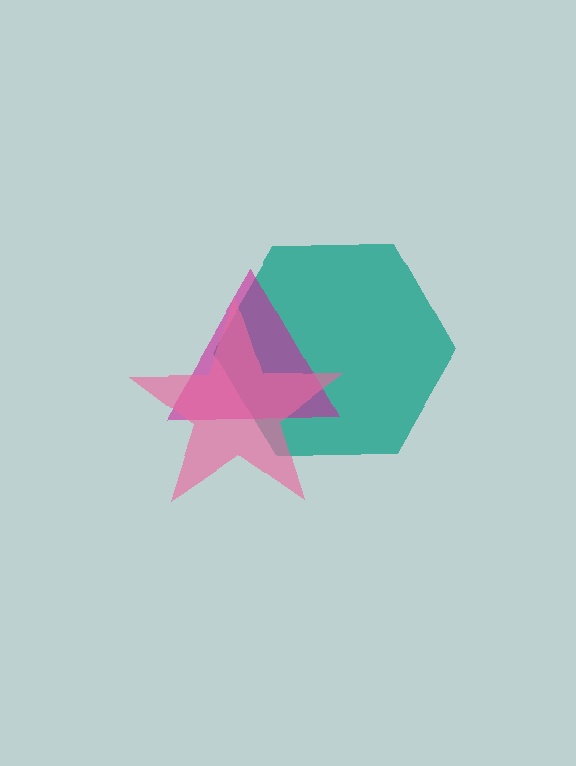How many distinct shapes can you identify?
There are 3 distinct shapes: a teal hexagon, a magenta triangle, a pink star.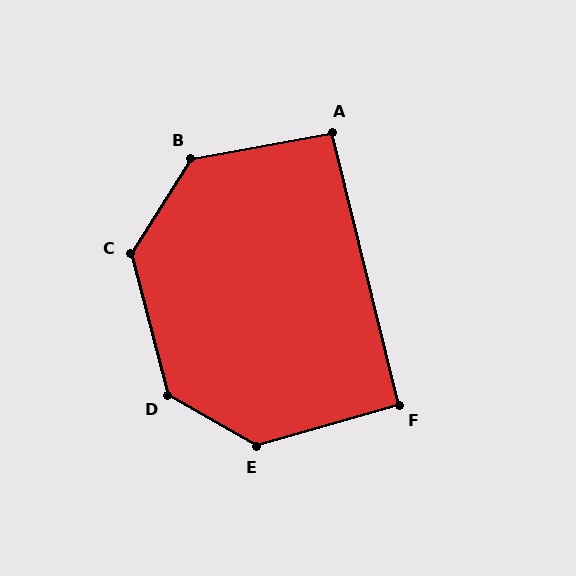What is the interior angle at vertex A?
Approximately 93 degrees (approximately right).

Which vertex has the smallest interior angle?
F, at approximately 92 degrees.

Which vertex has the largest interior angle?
D, at approximately 135 degrees.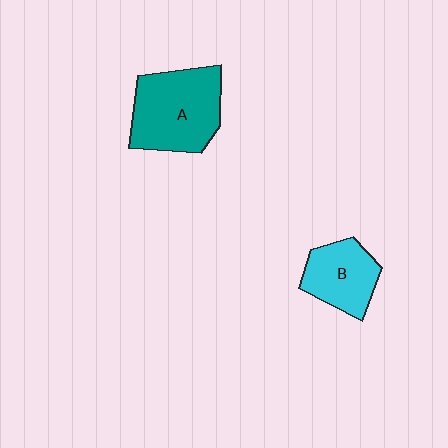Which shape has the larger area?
Shape A (teal).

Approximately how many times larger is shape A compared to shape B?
Approximately 1.6 times.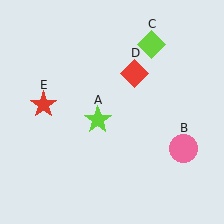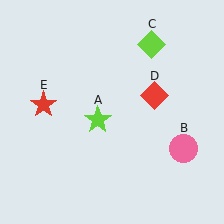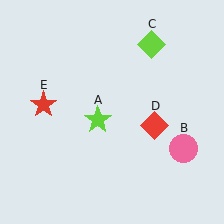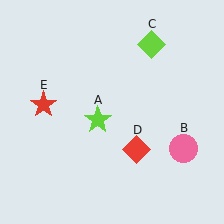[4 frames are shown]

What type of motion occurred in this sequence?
The red diamond (object D) rotated clockwise around the center of the scene.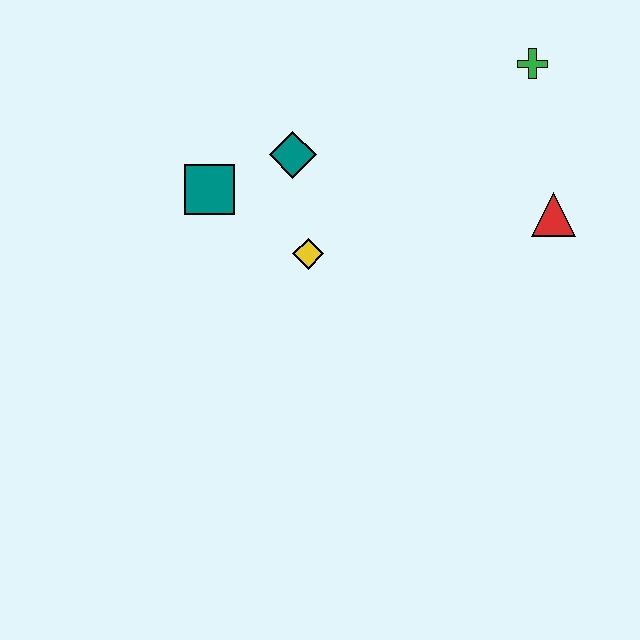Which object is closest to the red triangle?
The green cross is closest to the red triangle.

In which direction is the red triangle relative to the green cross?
The red triangle is below the green cross.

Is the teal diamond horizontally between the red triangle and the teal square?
Yes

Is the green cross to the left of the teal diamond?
No